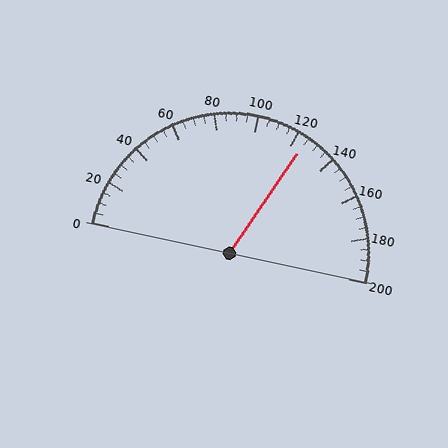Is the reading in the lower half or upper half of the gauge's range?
The reading is in the upper half of the range (0 to 200).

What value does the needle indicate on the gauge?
The needle indicates approximately 125.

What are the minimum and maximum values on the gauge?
The gauge ranges from 0 to 200.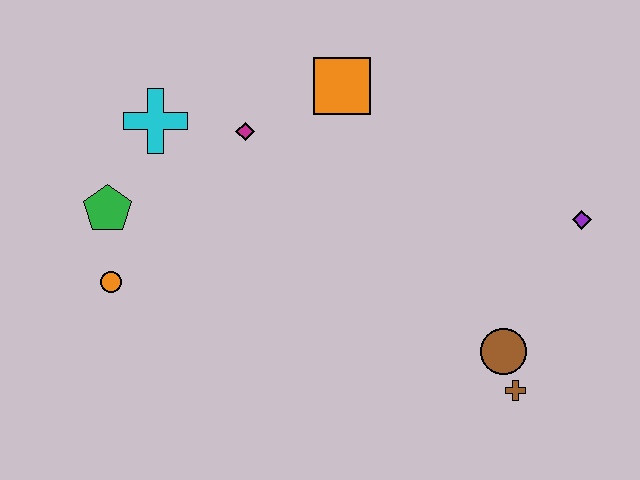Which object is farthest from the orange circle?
The purple diamond is farthest from the orange circle.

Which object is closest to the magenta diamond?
The cyan cross is closest to the magenta diamond.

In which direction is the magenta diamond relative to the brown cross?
The magenta diamond is to the left of the brown cross.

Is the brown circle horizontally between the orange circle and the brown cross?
Yes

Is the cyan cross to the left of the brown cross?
Yes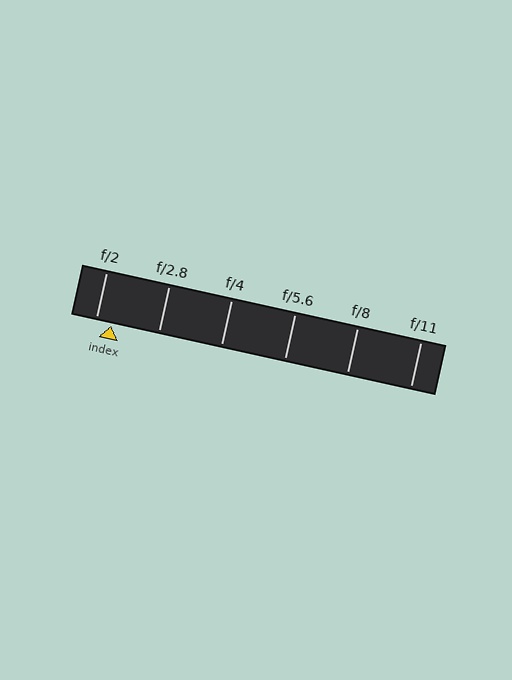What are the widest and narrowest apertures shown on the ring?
The widest aperture shown is f/2 and the narrowest is f/11.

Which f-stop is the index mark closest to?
The index mark is closest to f/2.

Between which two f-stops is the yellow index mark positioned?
The index mark is between f/2 and f/2.8.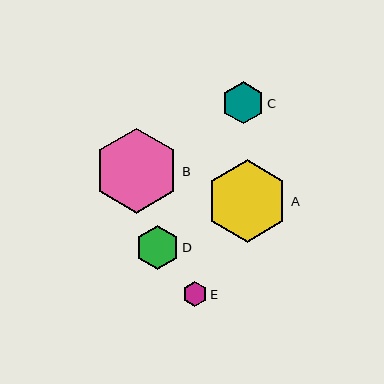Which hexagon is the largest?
Hexagon B is the largest with a size of approximately 85 pixels.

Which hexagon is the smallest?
Hexagon E is the smallest with a size of approximately 25 pixels.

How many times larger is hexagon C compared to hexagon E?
Hexagon C is approximately 1.7 times the size of hexagon E.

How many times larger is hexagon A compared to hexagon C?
Hexagon A is approximately 1.9 times the size of hexagon C.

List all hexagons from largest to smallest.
From largest to smallest: B, A, D, C, E.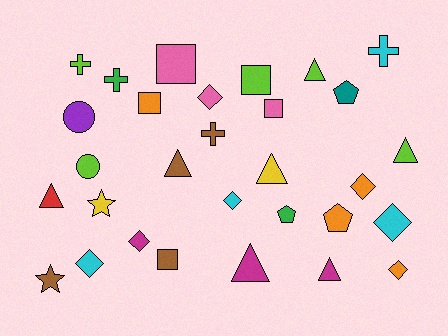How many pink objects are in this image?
There are 3 pink objects.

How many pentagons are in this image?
There are 3 pentagons.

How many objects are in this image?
There are 30 objects.